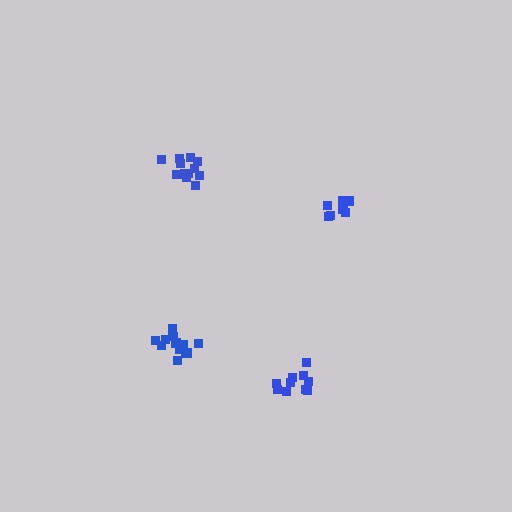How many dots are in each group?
Group 1: 12 dots, Group 2: 8 dots, Group 3: 10 dots, Group 4: 13 dots (43 total).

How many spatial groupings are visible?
There are 4 spatial groupings.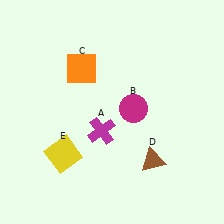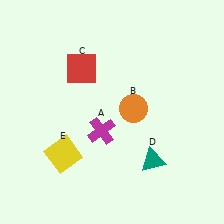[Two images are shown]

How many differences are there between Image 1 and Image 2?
There are 3 differences between the two images.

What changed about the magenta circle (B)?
In Image 1, B is magenta. In Image 2, it changed to orange.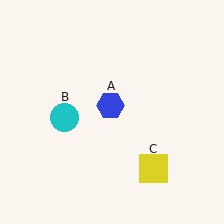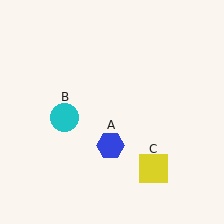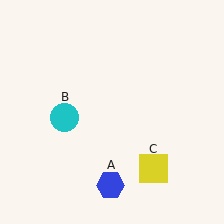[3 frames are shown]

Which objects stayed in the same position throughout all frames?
Cyan circle (object B) and yellow square (object C) remained stationary.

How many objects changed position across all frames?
1 object changed position: blue hexagon (object A).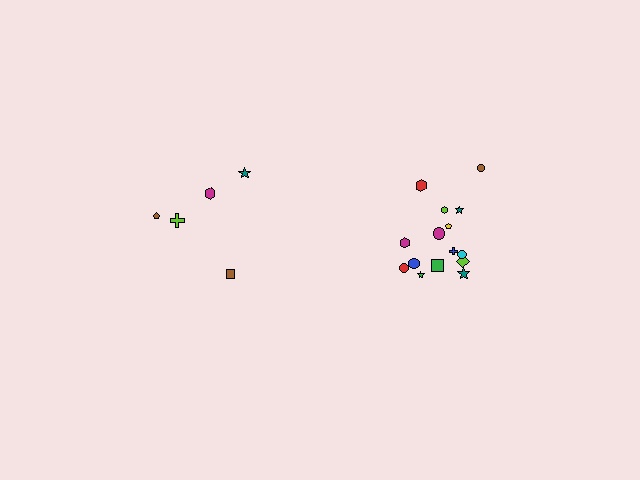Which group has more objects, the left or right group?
The right group.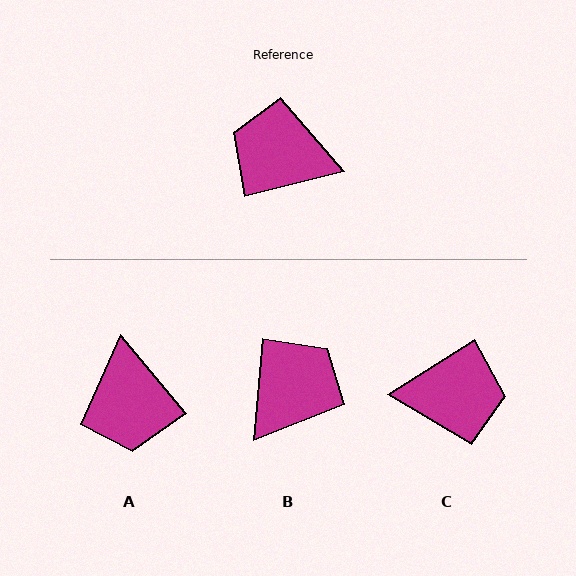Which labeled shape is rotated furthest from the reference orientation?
C, about 162 degrees away.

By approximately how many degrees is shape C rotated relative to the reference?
Approximately 162 degrees clockwise.